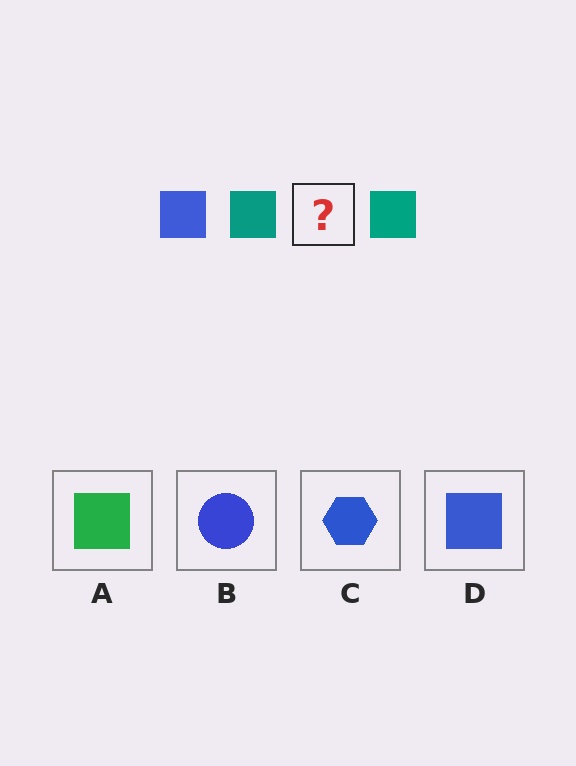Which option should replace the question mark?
Option D.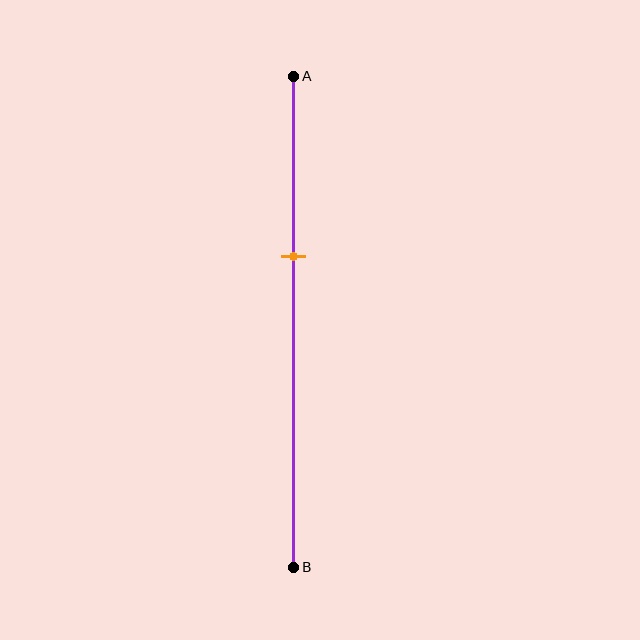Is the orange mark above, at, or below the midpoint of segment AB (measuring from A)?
The orange mark is above the midpoint of segment AB.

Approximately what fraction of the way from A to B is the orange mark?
The orange mark is approximately 35% of the way from A to B.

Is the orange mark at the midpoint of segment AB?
No, the mark is at about 35% from A, not at the 50% midpoint.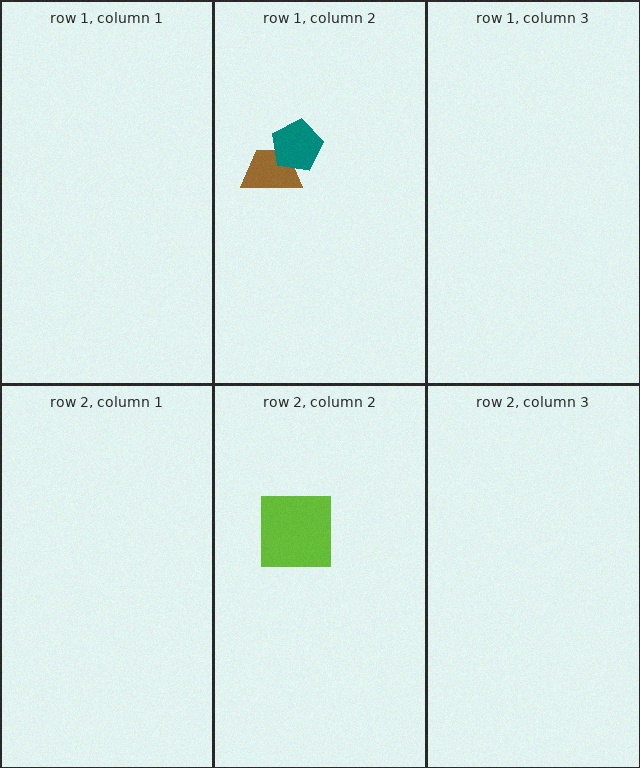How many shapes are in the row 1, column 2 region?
2.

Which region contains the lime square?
The row 2, column 2 region.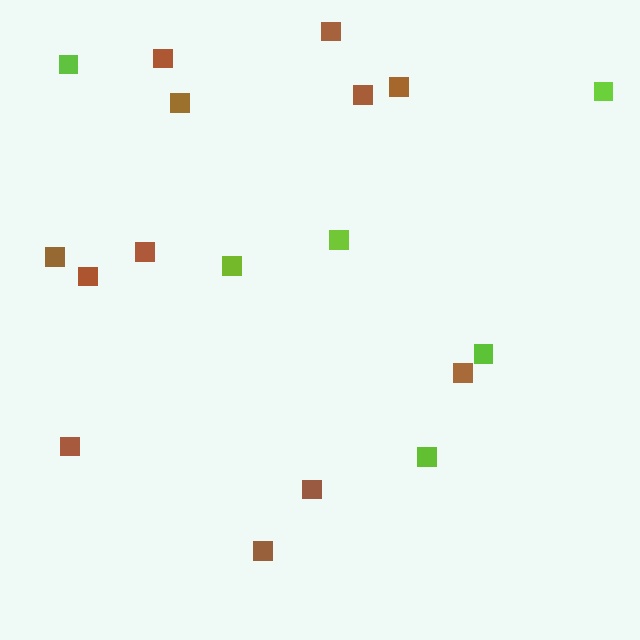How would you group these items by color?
There are 2 groups: one group of lime squares (6) and one group of brown squares (12).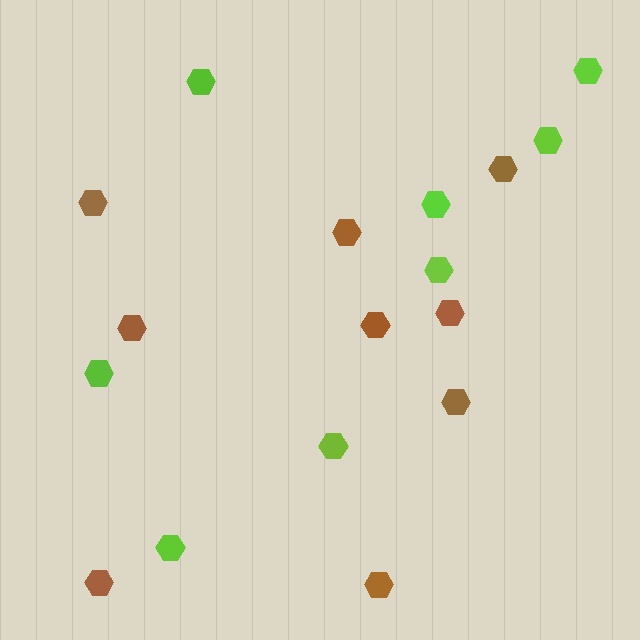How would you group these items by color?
There are 2 groups: one group of lime hexagons (8) and one group of brown hexagons (9).